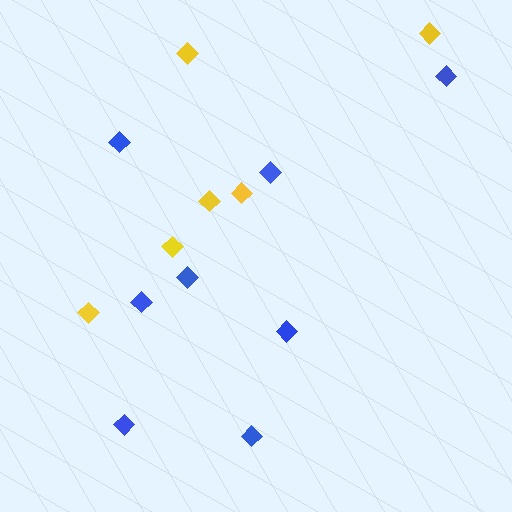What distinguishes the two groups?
There are 2 groups: one group of yellow diamonds (6) and one group of blue diamonds (8).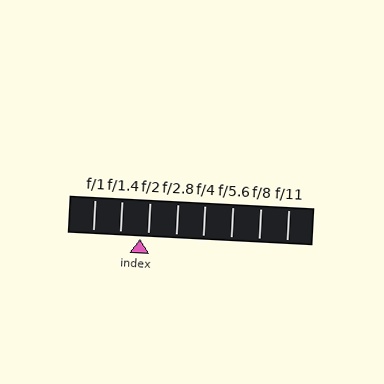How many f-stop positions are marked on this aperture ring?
There are 8 f-stop positions marked.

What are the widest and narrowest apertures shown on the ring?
The widest aperture shown is f/1 and the narrowest is f/11.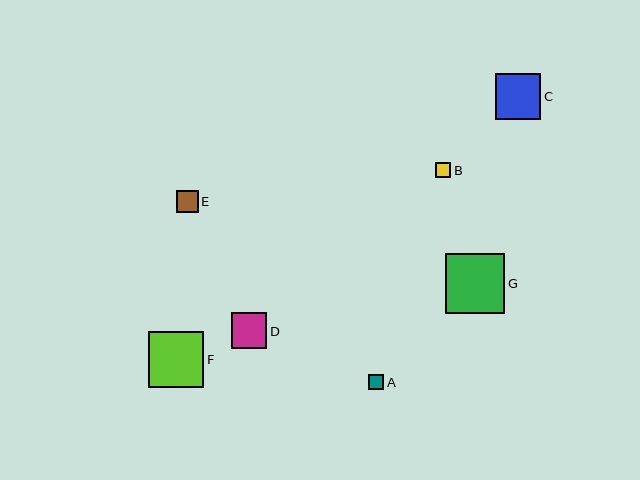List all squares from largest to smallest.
From largest to smallest: G, F, C, D, E, A, B.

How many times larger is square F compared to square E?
Square F is approximately 2.5 times the size of square E.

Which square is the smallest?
Square B is the smallest with a size of approximately 15 pixels.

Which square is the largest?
Square G is the largest with a size of approximately 60 pixels.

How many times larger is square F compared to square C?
Square F is approximately 1.2 times the size of square C.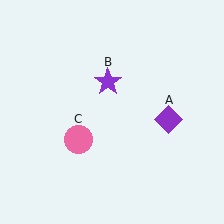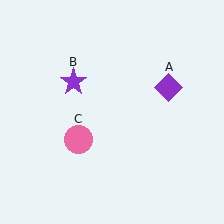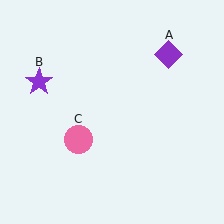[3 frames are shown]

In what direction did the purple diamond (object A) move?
The purple diamond (object A) moved up.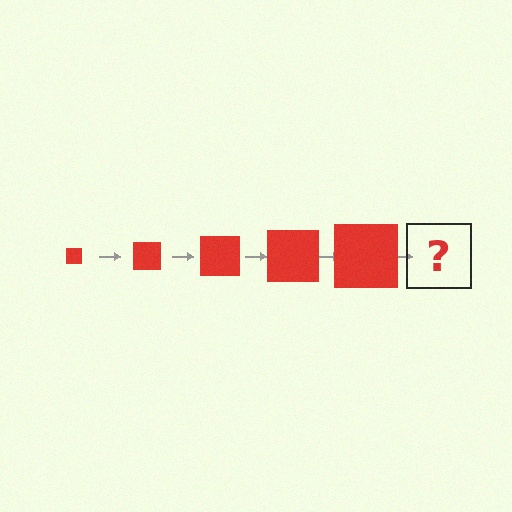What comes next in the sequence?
The next element should be a red square, larger than the previous one.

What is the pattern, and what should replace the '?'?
The pattern is that the square gets progressively larger each step. The '?' should be a red square, larger than the previous one.